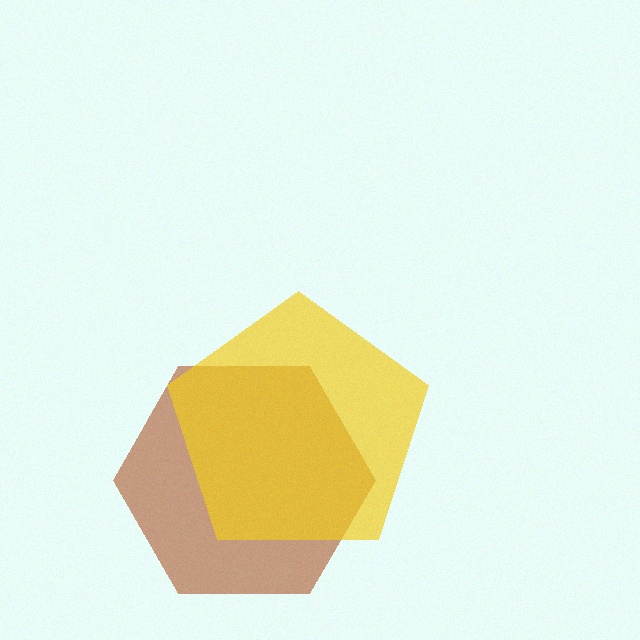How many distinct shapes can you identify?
There are 2 distinct shapes: a brown hexagon, a yellow pentagon.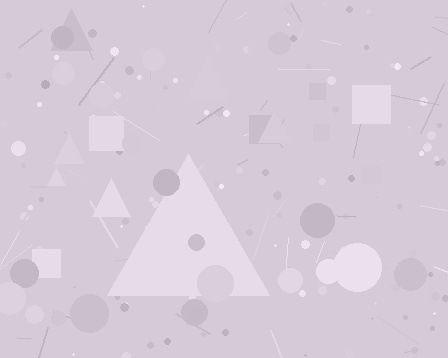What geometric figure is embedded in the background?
A triangle is embedded in the background.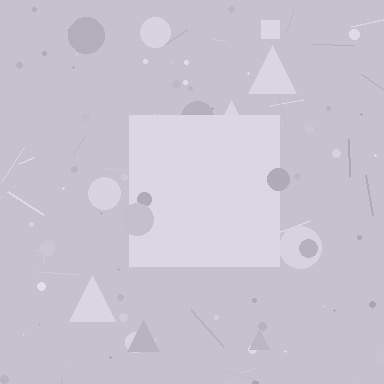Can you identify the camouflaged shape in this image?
The camouflaged shape is a square.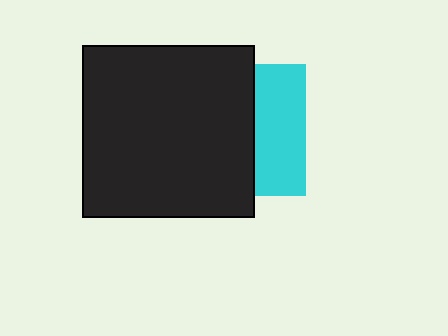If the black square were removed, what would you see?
You would see the complete cyan square.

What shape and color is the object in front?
The object in front is a black square.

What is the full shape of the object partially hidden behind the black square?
The partially hidden object is a cyan square.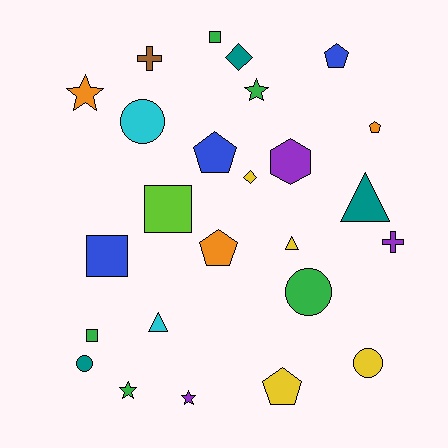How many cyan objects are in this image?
There are 2 cyan objects.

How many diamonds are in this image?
There are 2 diamonds.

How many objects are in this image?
There are 25 objects.